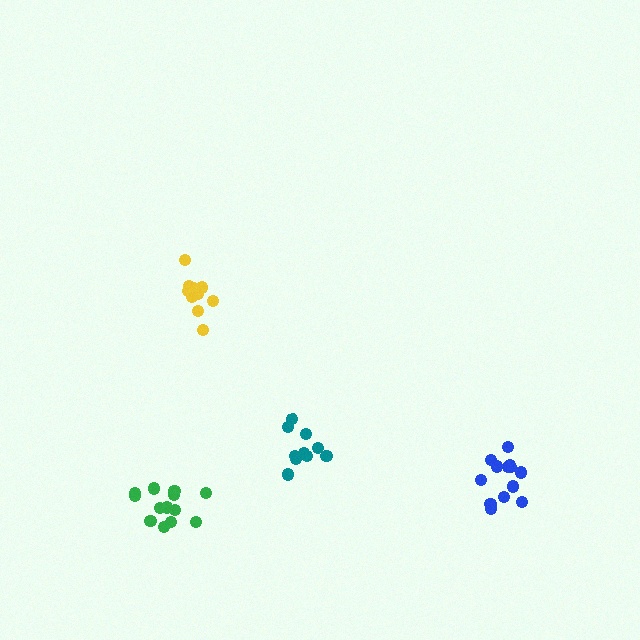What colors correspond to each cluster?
The clusters are colored: yellow, teal, green, blue.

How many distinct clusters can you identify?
There are 4 distinct clusters.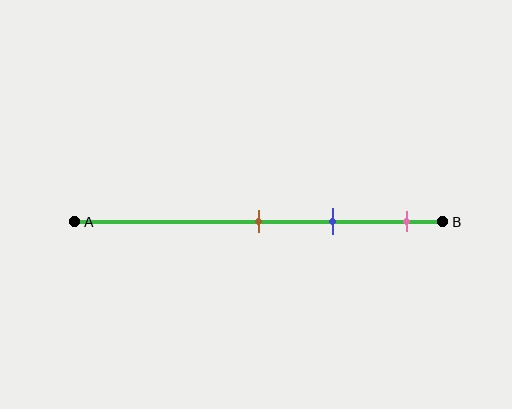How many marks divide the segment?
There are 3 marks dividing the segment.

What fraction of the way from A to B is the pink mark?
The pink mark is approximately 90% (0.9) of the way from A to B.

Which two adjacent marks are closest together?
The brown and blue marks are the closest adjacent pair.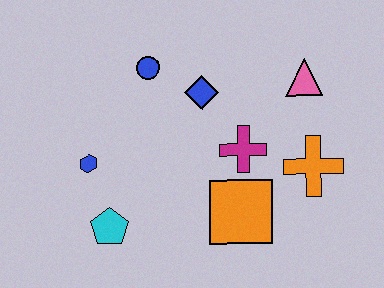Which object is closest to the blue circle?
The blue diamond is closest to the blue circle.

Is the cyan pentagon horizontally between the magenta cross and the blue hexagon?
Yes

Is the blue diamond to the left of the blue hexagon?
No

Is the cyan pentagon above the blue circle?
No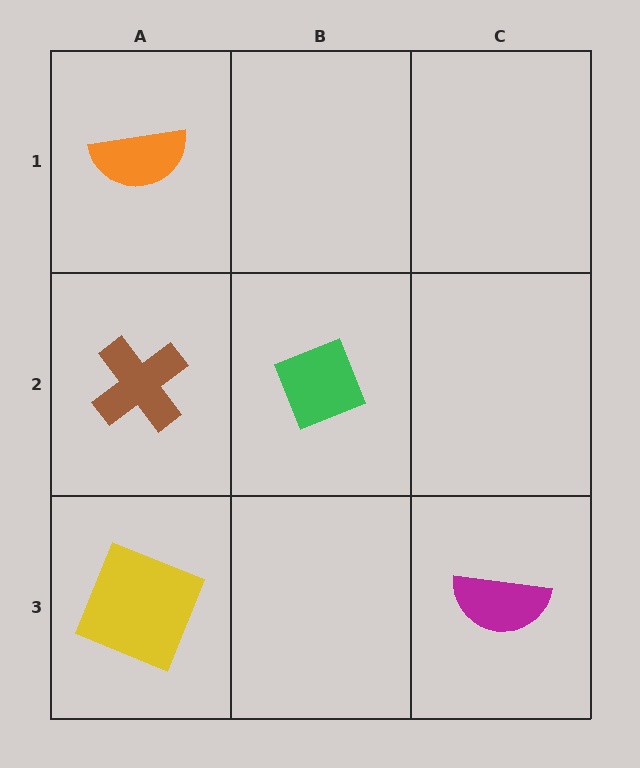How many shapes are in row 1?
1 shape.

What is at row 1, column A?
An orange semicircle.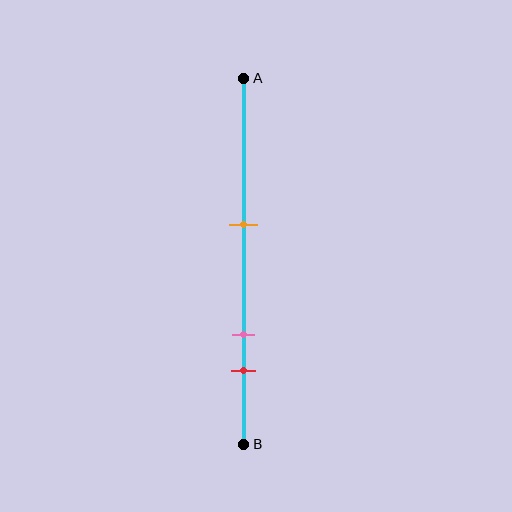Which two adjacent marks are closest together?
The pink and red marks are the closest adjacent pair.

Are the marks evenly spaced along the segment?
No, the marks are not evenly spaced.